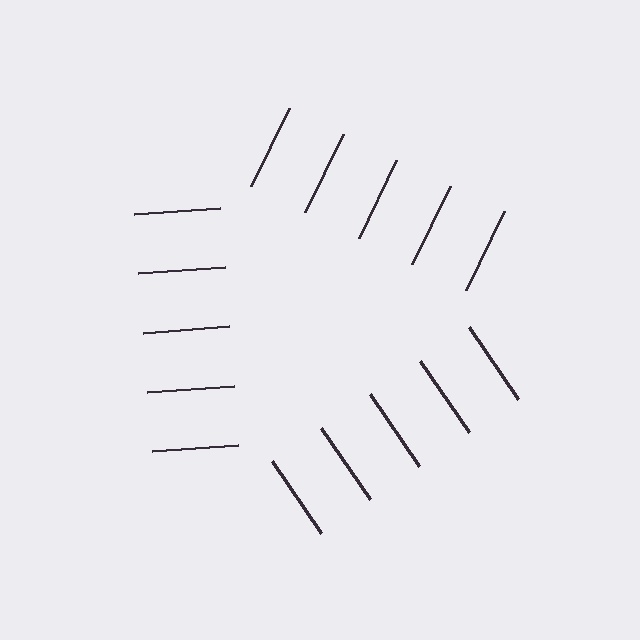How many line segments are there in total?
15 — 5 along each of the 3 edges.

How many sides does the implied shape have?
3 sides — the line-ends trace a triangle.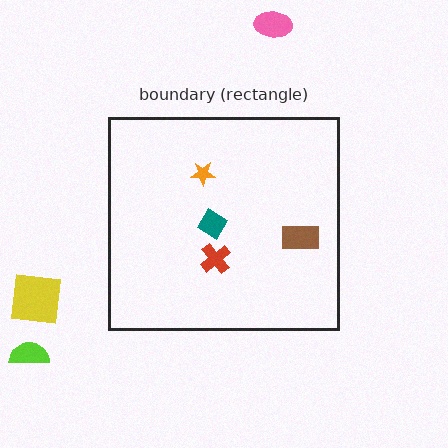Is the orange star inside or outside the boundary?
Inside.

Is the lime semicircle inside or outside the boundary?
Outside.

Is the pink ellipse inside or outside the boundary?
Outside.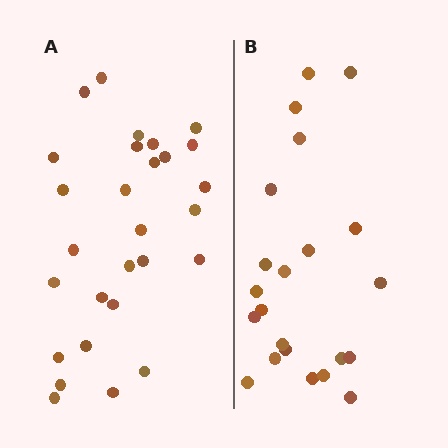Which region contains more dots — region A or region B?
Region A (the left region) has more dots.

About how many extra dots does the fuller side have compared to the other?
Region A has about 6 more dots than region B.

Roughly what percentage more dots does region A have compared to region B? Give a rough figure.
About 25% more.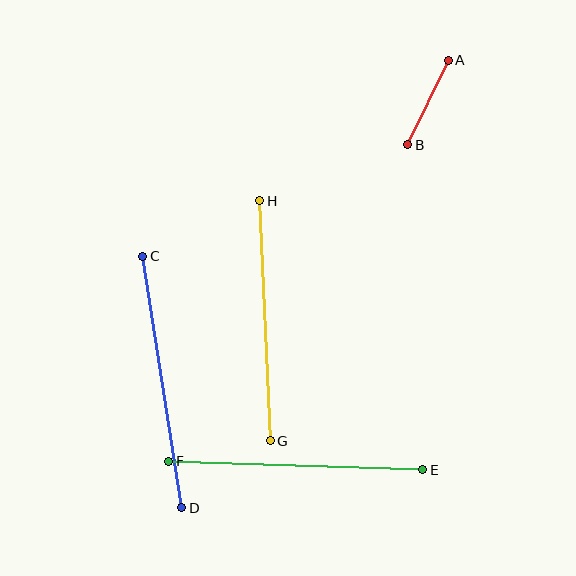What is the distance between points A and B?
The distance is approximately 94 pixels.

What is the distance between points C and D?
The distance is approximately 255 pixels.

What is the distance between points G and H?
The distance is approximately 240 pixels.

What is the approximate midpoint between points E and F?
The midpoint is at approximately (296, 466) pixels.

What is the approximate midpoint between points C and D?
The midpoint is at approximately (162, 382) pixels.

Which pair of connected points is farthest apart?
Points C and D are farthest apart.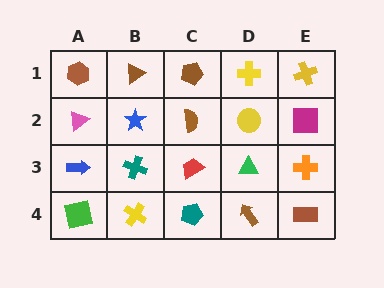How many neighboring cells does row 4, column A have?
2.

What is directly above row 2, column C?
A brown pentagon.